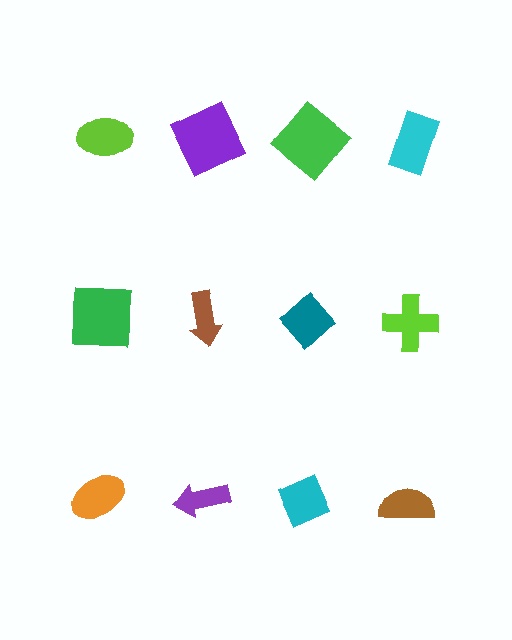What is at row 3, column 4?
A brown semicircle.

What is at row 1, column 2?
A purple square.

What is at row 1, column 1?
A lime ellipse.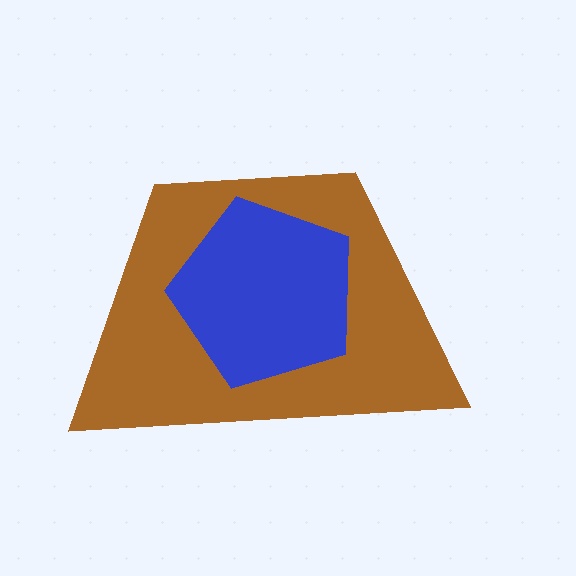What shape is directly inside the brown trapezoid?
The blue pentagon.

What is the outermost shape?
The brown trapezoid.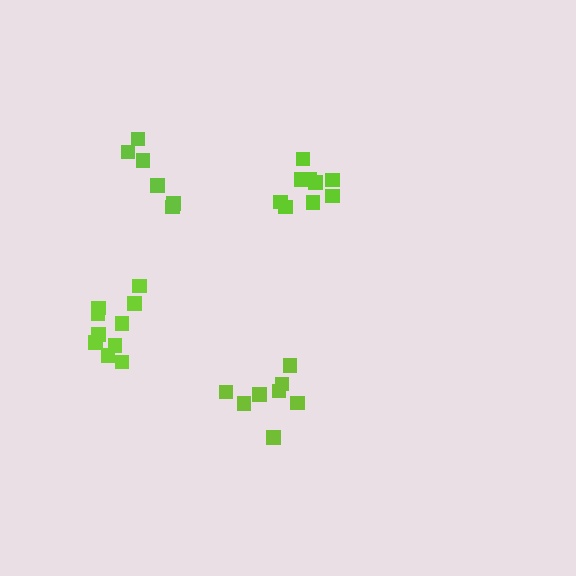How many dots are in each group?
Group 1: 10 dots, Group 2: 9 dots, Group 3: 8 dots, Group 4: 6 dots (33 total).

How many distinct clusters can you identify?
There are 4 distinct clusters.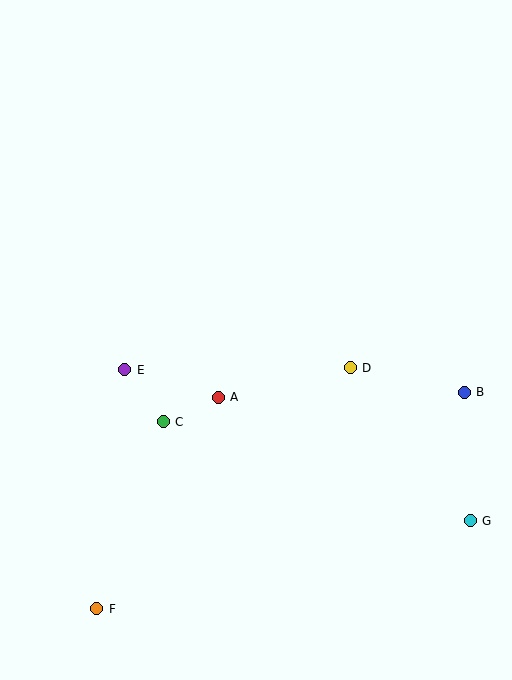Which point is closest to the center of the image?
Point A at (218, 397) is closest to the center.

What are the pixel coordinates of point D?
Point D is at (350, 368).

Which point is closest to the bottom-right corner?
Point G is closest to the bottom-right corner.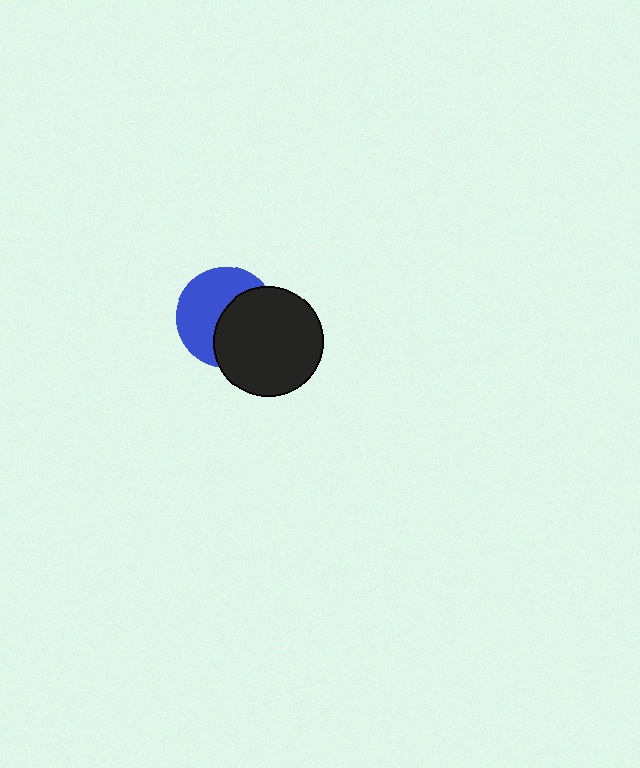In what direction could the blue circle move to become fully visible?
The blue circle could move left. That would shift it out from behind the black circle entirely.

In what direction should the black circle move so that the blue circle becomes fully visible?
The black circle should move right. That is the shortest direction to clear the overlap and leave the blue circle fully visible.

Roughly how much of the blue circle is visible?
About half of it is visible (roughly 52%).